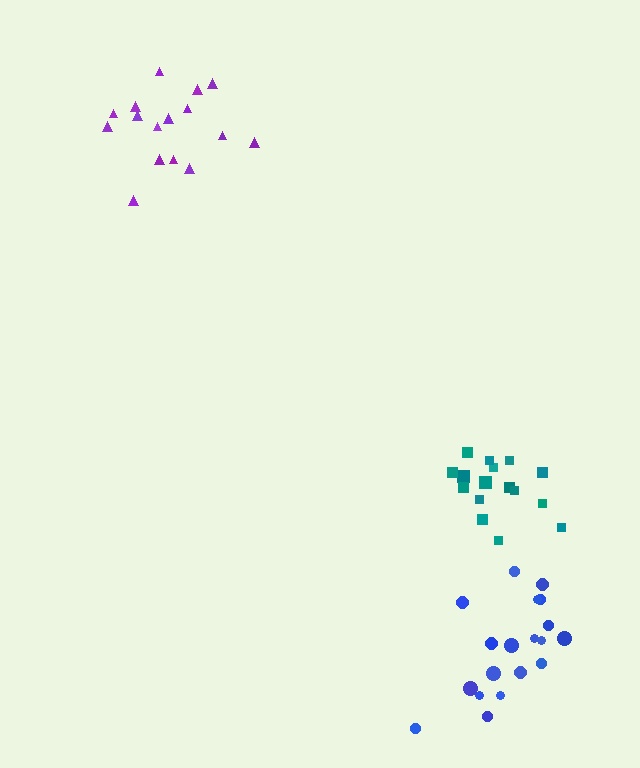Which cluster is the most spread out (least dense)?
Teal.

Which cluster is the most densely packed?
Purple.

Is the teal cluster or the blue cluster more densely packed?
Blue.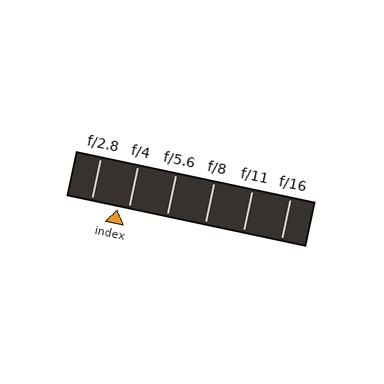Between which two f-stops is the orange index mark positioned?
The index mark is between f/2.8 and f/4.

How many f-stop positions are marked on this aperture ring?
There are 6 f-stop positions marked.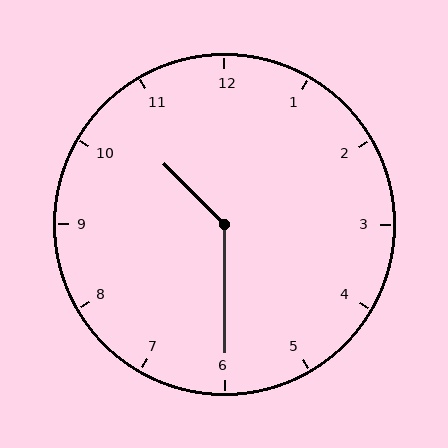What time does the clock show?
10:30.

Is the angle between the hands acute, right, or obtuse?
It is obtuse.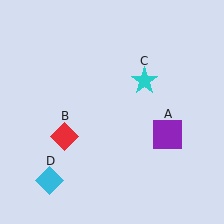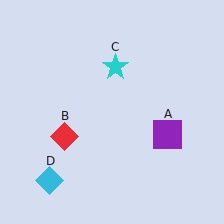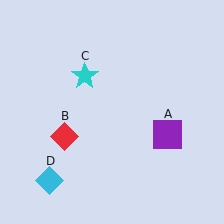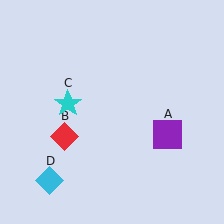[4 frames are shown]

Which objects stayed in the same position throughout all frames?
Purple square (object A) and red diamond (object B) and cyan diamond (object D) remained stationary.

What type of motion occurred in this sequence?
The cyan star (object C) rotated counterclockwise around the center of the scene.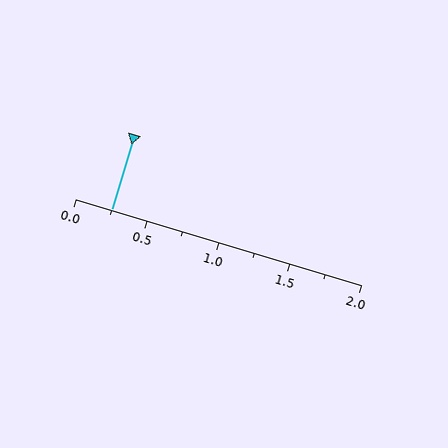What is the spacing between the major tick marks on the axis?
The major ticks are spaced 0.5 apart.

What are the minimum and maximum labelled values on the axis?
The axis runs from 0.0 to 2.0.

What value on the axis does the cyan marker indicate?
The marker indicates approximately 0.25.